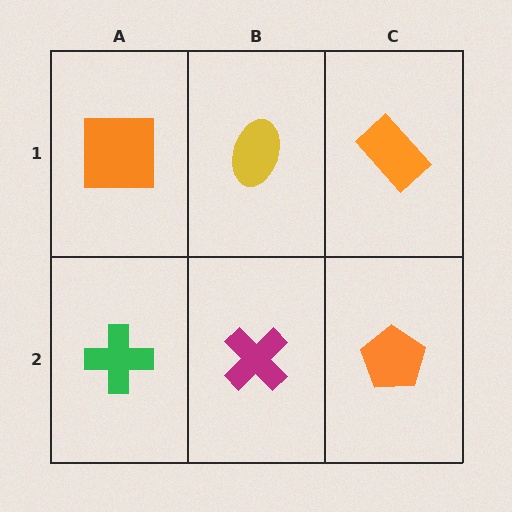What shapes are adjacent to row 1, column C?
An orange pentagon (row 2, column C), a yellow ellipse (row 1, column B).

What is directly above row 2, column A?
An orange square.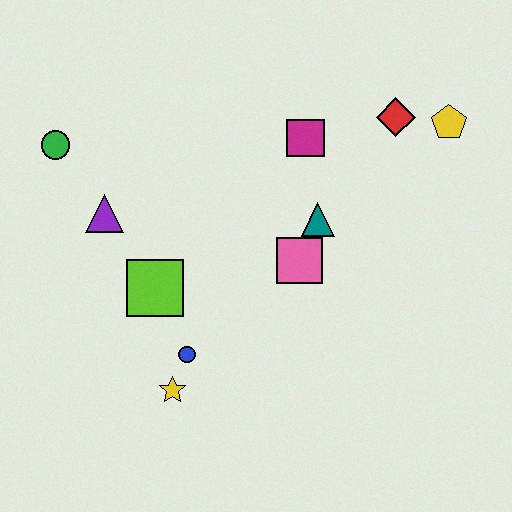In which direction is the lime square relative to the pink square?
The lime square is to the left of the pink square.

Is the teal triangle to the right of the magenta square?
Yes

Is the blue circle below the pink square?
Yes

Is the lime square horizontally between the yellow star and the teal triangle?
No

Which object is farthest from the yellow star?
The yellow pentagon is farthest from the yellow star.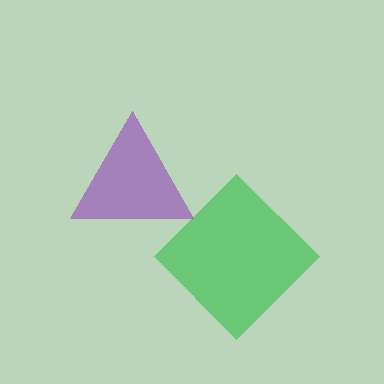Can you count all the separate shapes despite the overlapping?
Yes, there are 2 separate shapes.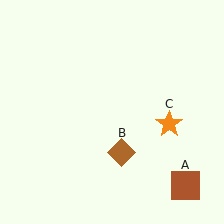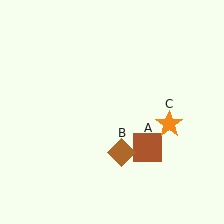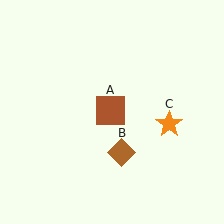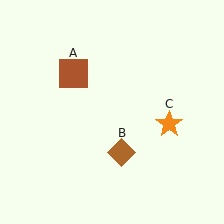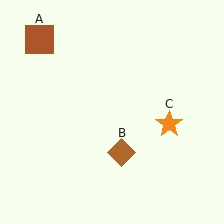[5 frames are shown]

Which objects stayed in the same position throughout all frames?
Brown diamond (object B) and orange star (object C) remained stationary.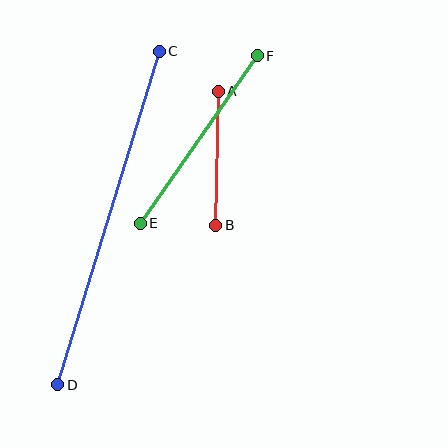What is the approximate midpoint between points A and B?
The midpoint is at approximately (217, 158) pixels.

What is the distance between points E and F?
The distance is approximately 204 pixels.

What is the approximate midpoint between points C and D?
The midpoint is at approximately (108, 218) pixels.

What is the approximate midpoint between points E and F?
The midpoint is at approximately (199, 140) pixels.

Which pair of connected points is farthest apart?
Points C and D are farthest apart.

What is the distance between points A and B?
The distance is approximately 134 pixels.